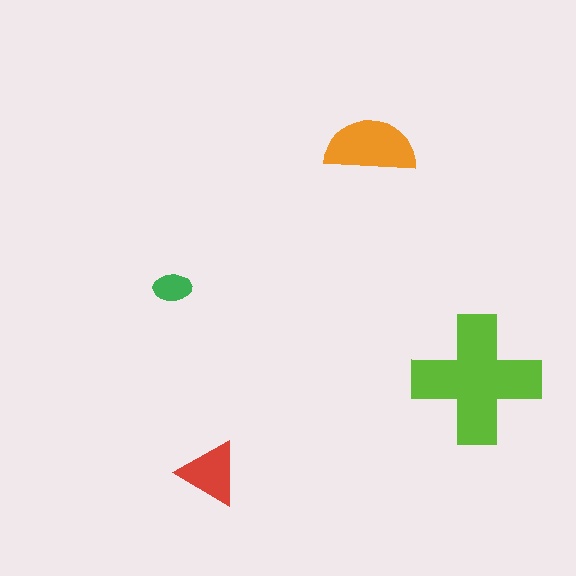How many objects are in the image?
There are 4 objects in the image.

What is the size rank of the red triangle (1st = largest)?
3rd.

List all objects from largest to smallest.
The lime cross, the orange semicircle, the red triangle, the green ellipse.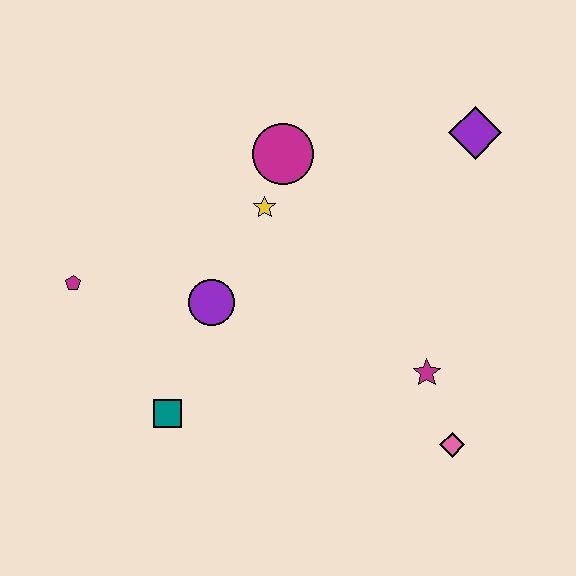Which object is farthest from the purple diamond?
The magenta pentagon is farthest from the purple diamond.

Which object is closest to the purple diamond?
The magenta circle is closest to the purple diamond.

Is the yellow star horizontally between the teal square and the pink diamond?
Yes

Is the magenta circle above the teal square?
Yes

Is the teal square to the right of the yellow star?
No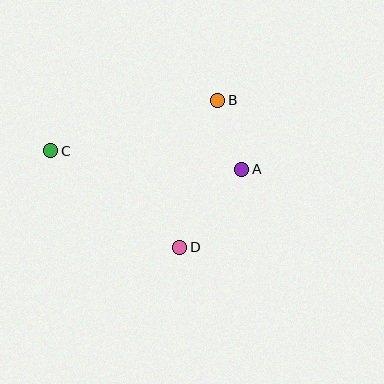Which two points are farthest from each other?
Points A and C are farthest from each other.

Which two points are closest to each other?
Points A and B are closest to each other.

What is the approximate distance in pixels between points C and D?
The distance between C and D is approximately 161 pixels.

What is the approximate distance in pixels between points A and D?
The distance between A and D is approximately 100 pixels.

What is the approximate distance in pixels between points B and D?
The distance between B and D is approximately 152 pixels.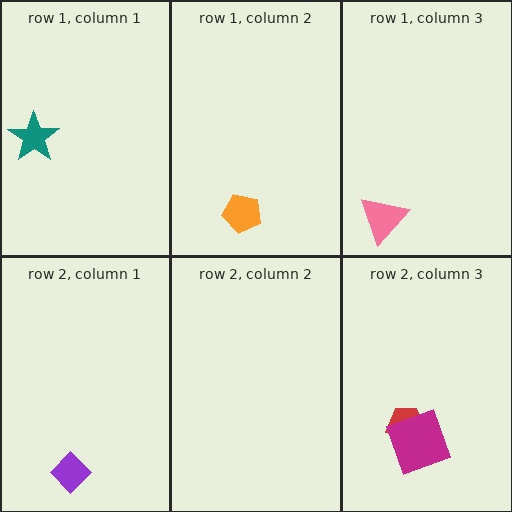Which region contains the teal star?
The row 1, column 1 region.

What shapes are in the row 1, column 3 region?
The pink triangle.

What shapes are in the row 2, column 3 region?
The red trapezoid, the magenta square.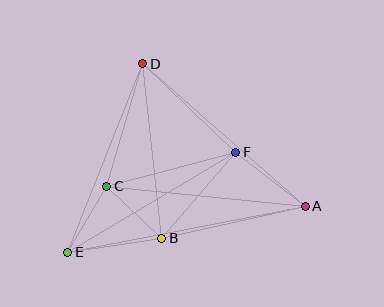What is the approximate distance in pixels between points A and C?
The distance between A and C is approximately 199 pixels.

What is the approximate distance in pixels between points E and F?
The distance between E and F is approximately 196 pixels.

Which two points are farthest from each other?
Points A and E are farthest from each other.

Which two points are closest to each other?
Points B and C are closest to each other.